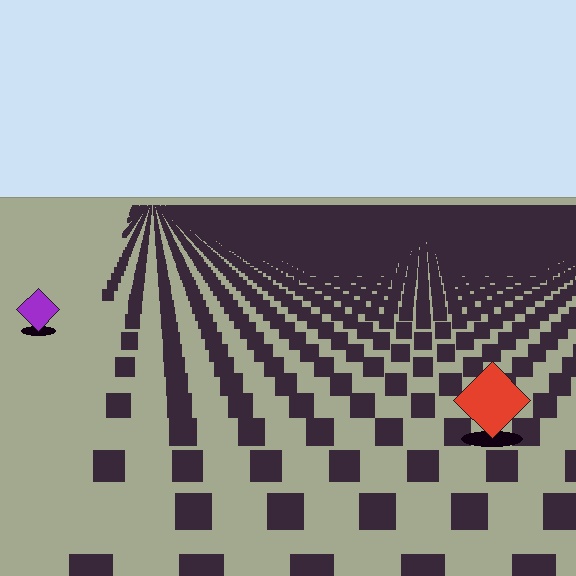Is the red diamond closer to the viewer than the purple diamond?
Yes. The red diamond is closer — you can tell from the texture gradient: the ground texture is coarser near it.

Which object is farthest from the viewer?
The purple diamond is farthest from the viewer. It appears smaller and the ground texture around it is denser.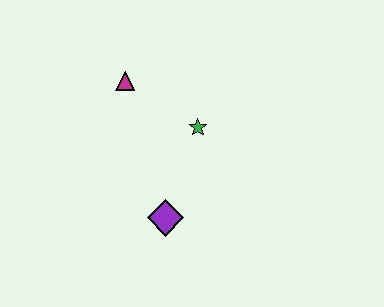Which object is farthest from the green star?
The purple diamond is farthest from the green star.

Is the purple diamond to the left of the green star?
Yes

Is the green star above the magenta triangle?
No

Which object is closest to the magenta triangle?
The green star is closest to the magenta triangle.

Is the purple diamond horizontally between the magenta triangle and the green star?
Yes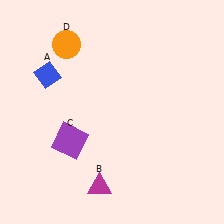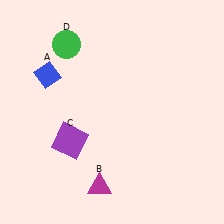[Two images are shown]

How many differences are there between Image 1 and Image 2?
There is 1 difference between the two images.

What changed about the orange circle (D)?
In Image 1, D is orange. In Image 2, it changed to green.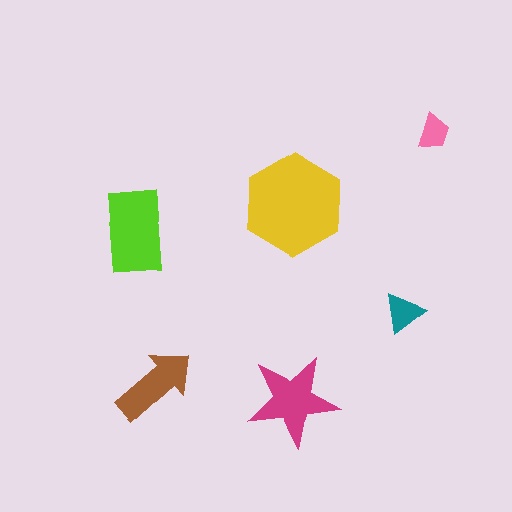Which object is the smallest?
The pink trapezoid.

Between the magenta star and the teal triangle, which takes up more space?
The magenta star.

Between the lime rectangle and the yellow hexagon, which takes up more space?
The yellow hexagon.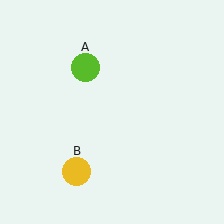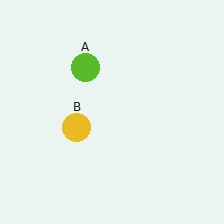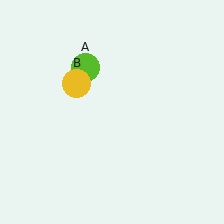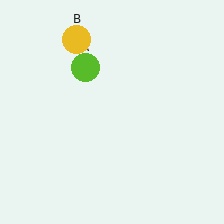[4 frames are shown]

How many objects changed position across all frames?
1 object changed position: yellow circle (object B).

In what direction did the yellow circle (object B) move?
The yellow circle (object B) moved up.